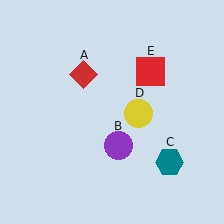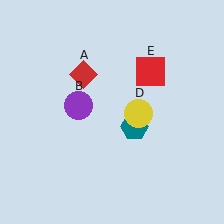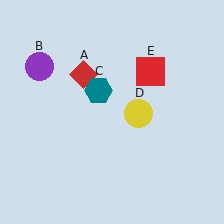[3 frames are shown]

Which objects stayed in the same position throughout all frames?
Red diamond (object A) and yellow circle (object D) and red square (object E) remained stationary.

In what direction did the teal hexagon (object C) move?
The teal hexagon (object C) moved up and to the left.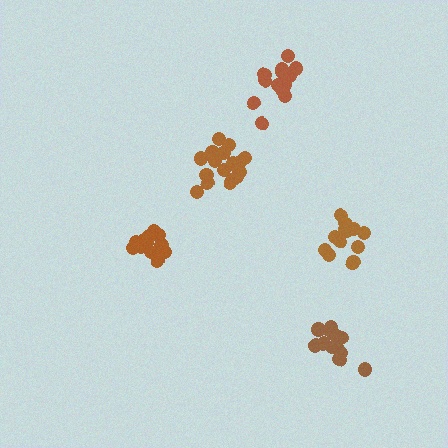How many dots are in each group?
Group 1: 14 dots, Group 2: 12 dots, Group 3: 17 dots, Group 4: 13 dots, Group 5: 15 dots (71 total).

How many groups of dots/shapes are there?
There are 5 groups.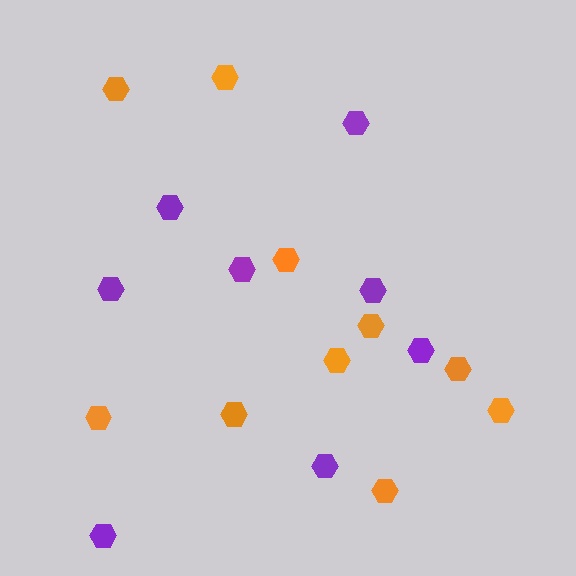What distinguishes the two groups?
There are 2 groups: one group of purple hexagons (8) and one group of orange hexagons (10).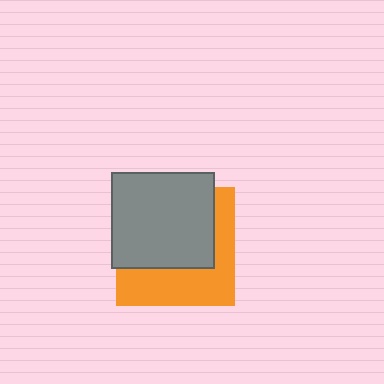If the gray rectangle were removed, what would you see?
You would see the complete orange square.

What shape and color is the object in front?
The object in front is a gray rectangle.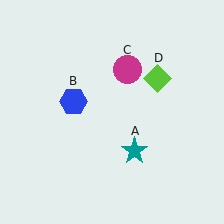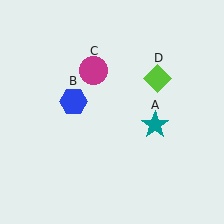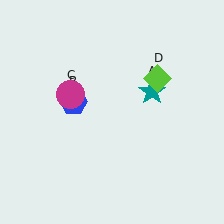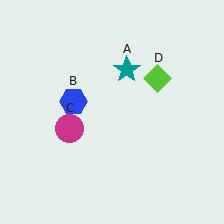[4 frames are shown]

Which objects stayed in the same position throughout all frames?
Blue hexagon (object B) and lime diamond (object D) remained stationary.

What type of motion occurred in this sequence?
The teal star (object A), magenta circle (object C) rotated counterclockwise around the center of the scene.